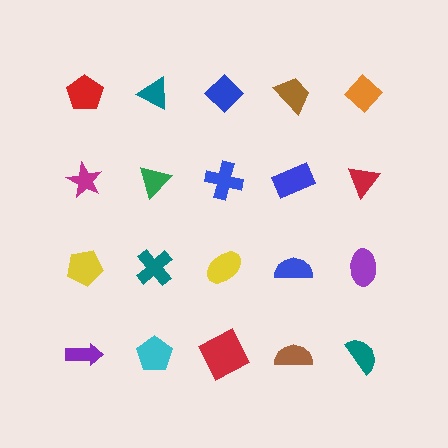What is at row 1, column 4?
A brown trapezoid.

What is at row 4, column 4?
A brown semicircle.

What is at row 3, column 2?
A teal cross.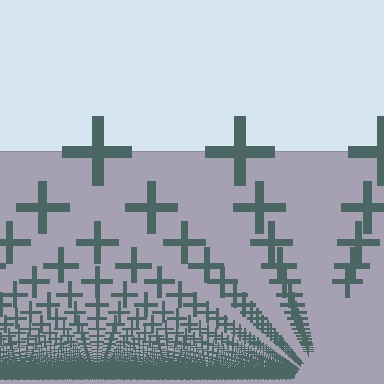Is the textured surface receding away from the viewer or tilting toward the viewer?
The surface appears to tilt toward the viewer. Texture elements get larger and sparser toward the top.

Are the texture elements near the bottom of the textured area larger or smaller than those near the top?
Smaller. The gradient is inverted — elements near the bottom are smaller and denser.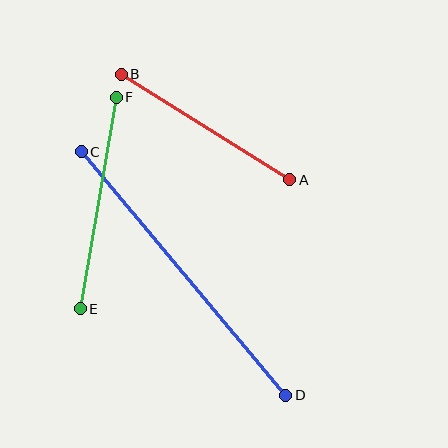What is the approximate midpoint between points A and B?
The midpoint is at approximately (206, 127) pixels.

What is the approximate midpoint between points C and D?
The midpoint is at approximately (184, 273) pixels.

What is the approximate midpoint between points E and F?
The midpoint is at approximately (98, 203) pixels.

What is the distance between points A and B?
The distance is approximately 199 pixels.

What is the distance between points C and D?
The distance is approximately 318 pixels.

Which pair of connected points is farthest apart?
Points C and D are farthest apart.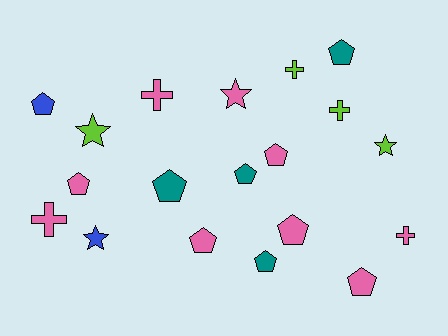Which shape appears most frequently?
Pentagon, with 10 objects.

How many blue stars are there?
There is 1 blue star.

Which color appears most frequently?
Pink, with 9 objects.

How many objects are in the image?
There are 19 objects.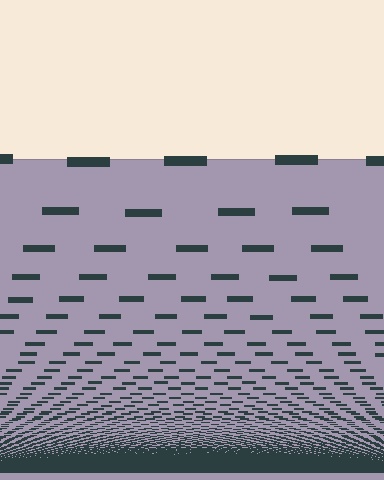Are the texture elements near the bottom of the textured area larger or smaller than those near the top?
Smaller. The gradient is inverted — elements near the bottom are smaller and denser.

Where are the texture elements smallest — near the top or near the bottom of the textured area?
Near the bottom.